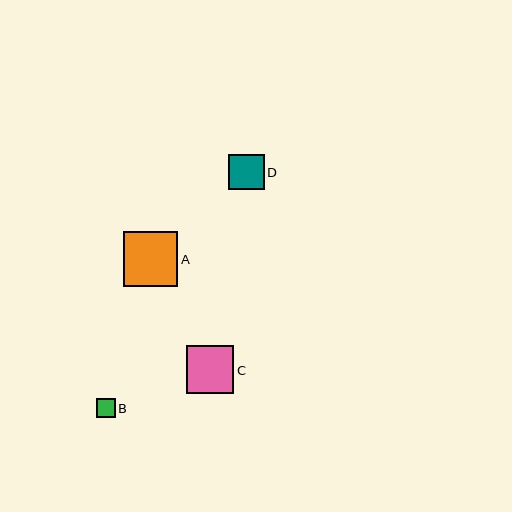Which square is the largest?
Square A is the largest with a size of approximately 55 pixels.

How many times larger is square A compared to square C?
Square A is approximately 1.2 times the size of square C.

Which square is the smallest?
Square B is the smallest with a size of approximately 19 pixels.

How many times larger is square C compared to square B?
Square C is approximately 2.5 times the size of square B.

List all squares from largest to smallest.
From largest to smallest: A, C, D, B.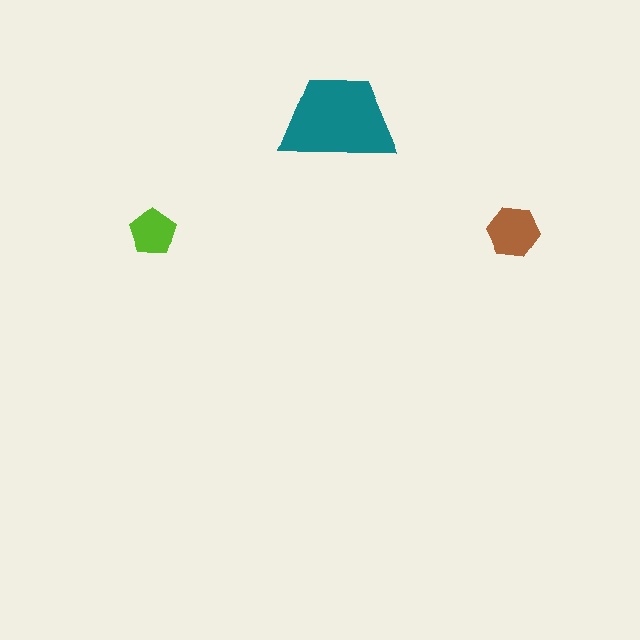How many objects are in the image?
There are 3 objects in the image.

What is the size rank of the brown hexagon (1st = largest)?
2nd.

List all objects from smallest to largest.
The lime pentagon, the brown hexagon, the teal trapezoid.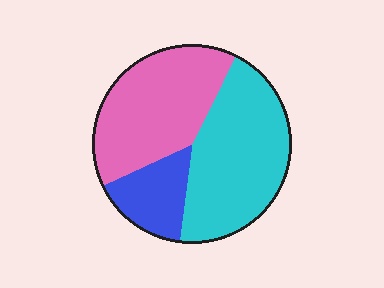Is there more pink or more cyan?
Cyan.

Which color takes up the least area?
Blue, at roughly 15%.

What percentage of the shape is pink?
Pink takes up between a quarter and a half of the shape.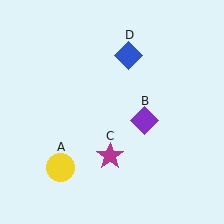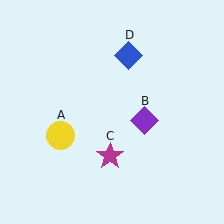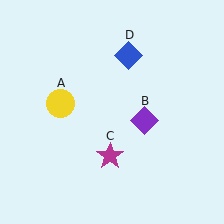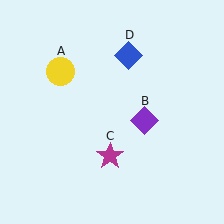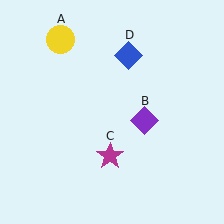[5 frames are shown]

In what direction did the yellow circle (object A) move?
The yellow circle (object A) moved up.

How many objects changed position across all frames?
1 object changed position: yellow circle (object A).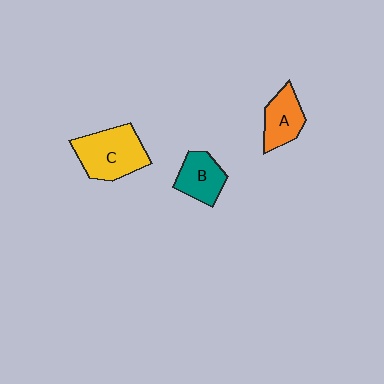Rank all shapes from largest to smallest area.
From largest to smallest: C (yellow), A (orange), B (teal).